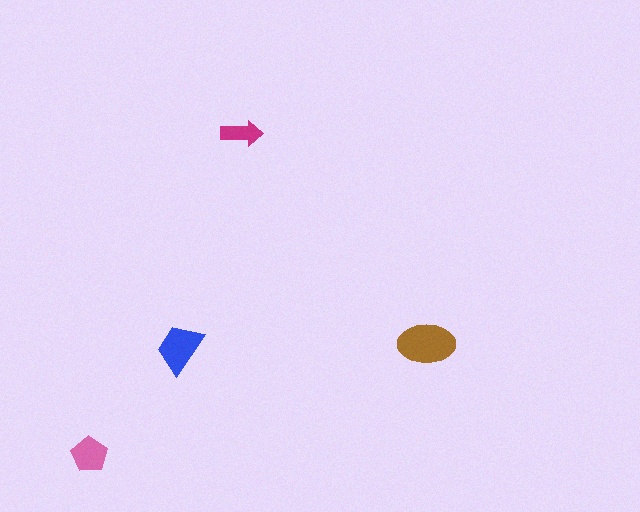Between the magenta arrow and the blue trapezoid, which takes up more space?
The blue trapezoid.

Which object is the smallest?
The magenta arrow.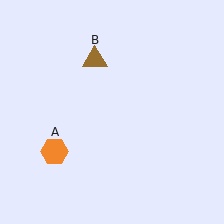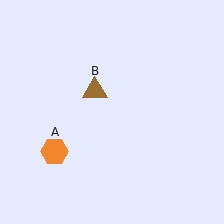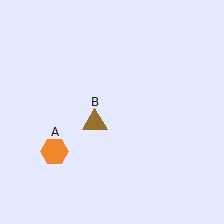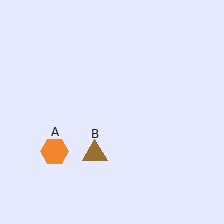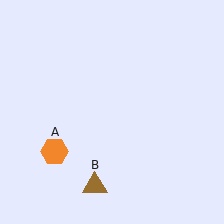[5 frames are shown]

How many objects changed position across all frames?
1 object changed position: brown triangle (object B).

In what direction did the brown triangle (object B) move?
The brown triangle (object B) moved down.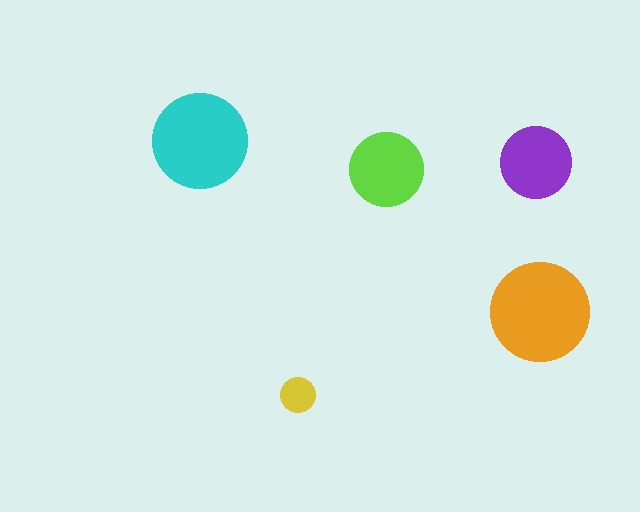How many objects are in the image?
There are 5 objects in the image.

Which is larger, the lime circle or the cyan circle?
The cyan one.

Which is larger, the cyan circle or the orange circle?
The orange one.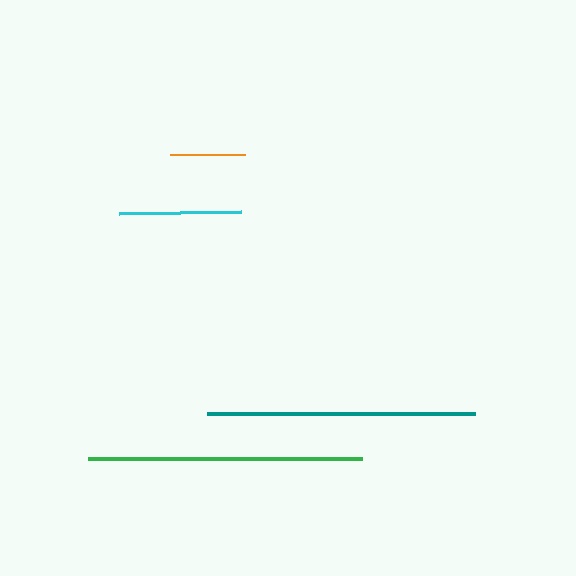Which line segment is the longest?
The green line is the longest at approximately 274 pixels.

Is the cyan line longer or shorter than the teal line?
The teal line is longer than the cyan line.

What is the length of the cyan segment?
The cyan segment is approximately 122 pixels long.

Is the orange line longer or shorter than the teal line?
The teal line is longer than the orange line.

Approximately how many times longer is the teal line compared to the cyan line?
The teal line is approximately 2.2 times the length of the cyan line.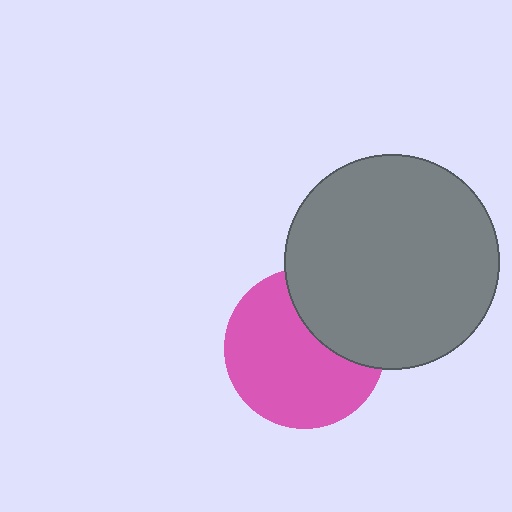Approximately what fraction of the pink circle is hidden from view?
Roughly 31% of the pink circle is hidden behind the gray circle.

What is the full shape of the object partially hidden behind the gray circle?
The partially hidden object is a pink circle.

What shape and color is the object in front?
The object in front is a gray circle.